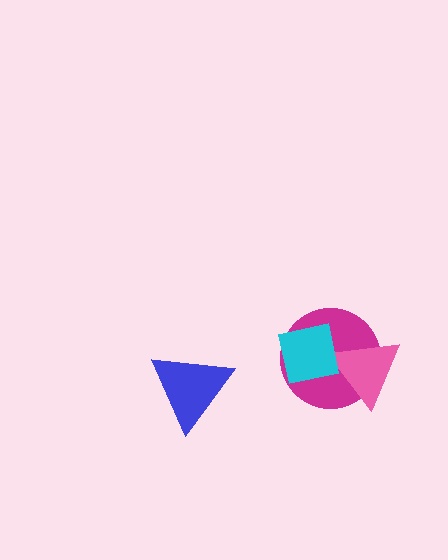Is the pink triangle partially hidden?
Yes, it is partially covered by another shape.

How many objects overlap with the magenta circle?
2 objects overlap with the magenta circle.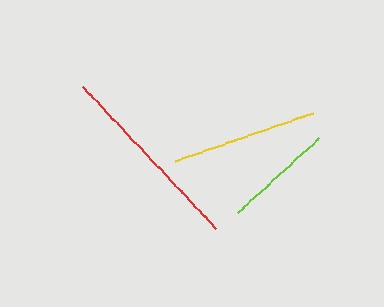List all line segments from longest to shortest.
From longest to shortest: red, yellow, lime.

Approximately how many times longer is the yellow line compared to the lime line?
The yellow line is approximately 1.3 times the length of the lime line.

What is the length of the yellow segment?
The yellow segment is approximately 147 pixels long.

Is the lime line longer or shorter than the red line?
The red line is longer than the lime line.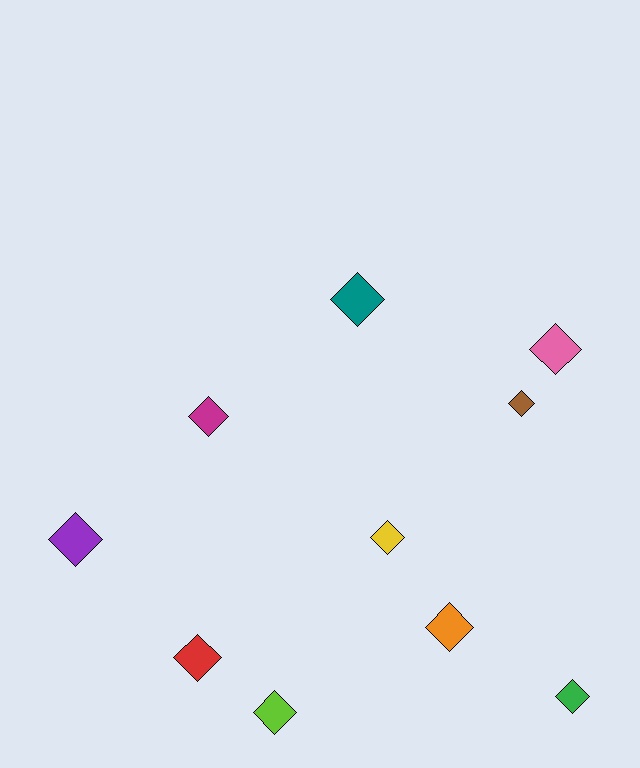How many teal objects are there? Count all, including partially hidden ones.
There is 1 teal object.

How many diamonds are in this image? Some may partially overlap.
There are 10 diamonds.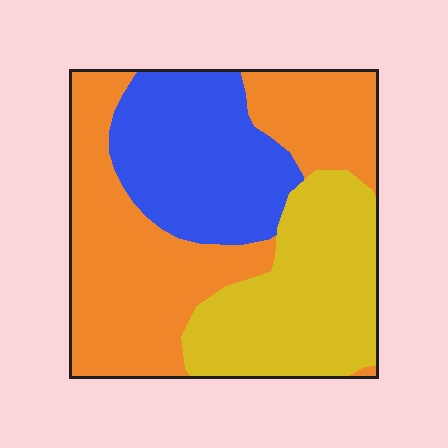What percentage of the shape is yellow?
Yellow covers about 30% of the shape.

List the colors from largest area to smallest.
From largest to smallest: orange, yellow, blue.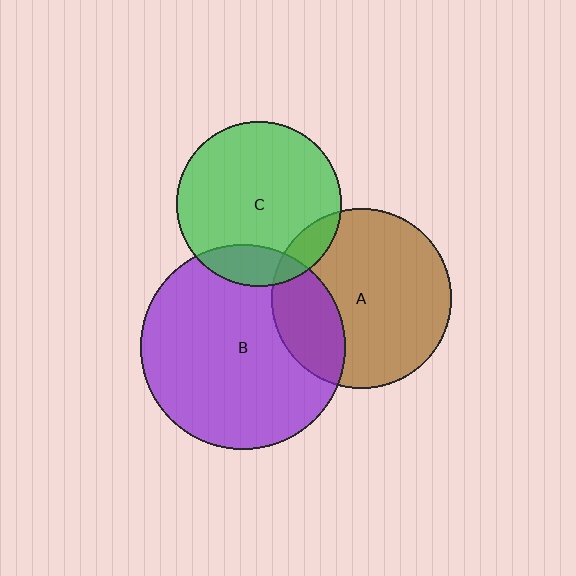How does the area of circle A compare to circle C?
Approximately 1.2 times.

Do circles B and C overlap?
Yes.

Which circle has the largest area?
Circle B (purple).